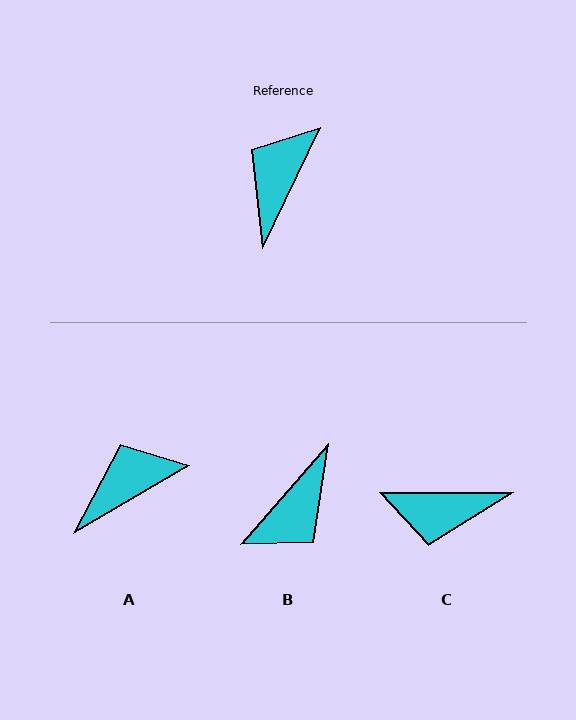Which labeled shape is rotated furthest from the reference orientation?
B, about 164 degrees away.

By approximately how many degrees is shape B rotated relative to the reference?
Approximately 164 degrees counter-clockwise.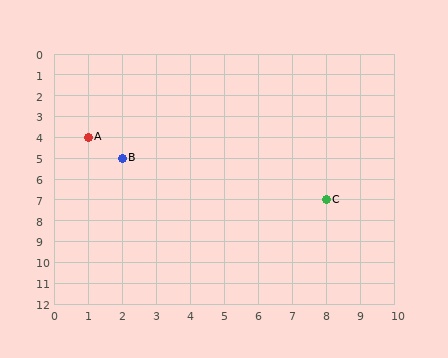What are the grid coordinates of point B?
Point B is at grid coordinates (2, 5).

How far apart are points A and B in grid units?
Points A and B are 1 column and 1 row apart (about 1.4 grid units diagonally).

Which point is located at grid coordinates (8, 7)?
Point C is at (8, 7).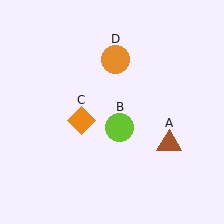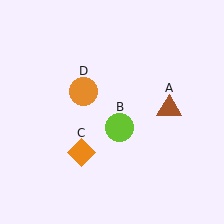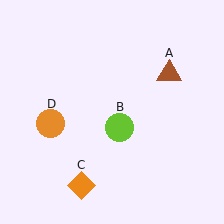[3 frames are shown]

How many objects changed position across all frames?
3 objects changed position: brown triangle (object A), orange diamond (object C), orange circle (object D).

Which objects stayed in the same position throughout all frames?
Lime circle (object B) remained stationary.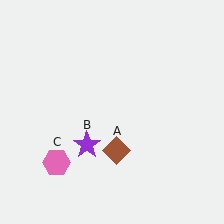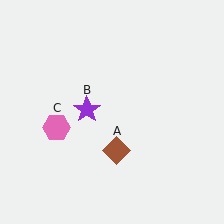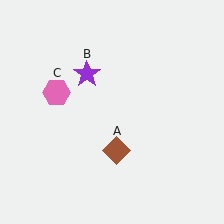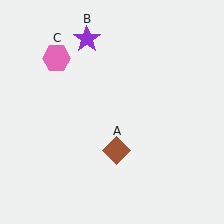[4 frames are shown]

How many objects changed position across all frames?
2 objects changed position: purple star (object B), pink hexagon (object C).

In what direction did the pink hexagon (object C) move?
The pink hexagon (object C) moved up.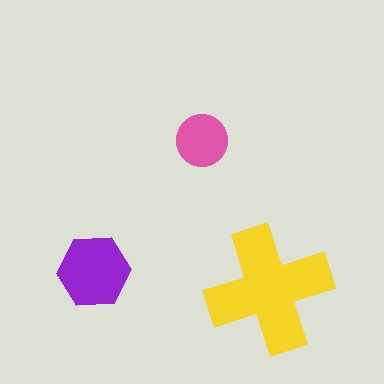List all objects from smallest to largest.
The pink circle, the purple hexagon, the yellow cross.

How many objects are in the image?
There are 3 objects in the image.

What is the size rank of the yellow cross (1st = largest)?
1st.